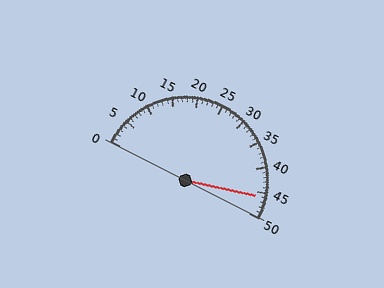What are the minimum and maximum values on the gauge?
The gauge ranges from 0 to 50.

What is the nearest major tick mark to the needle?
The nearest major tick mark is 45.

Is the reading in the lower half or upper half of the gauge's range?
The reading is in the upper half of the range (0 to 50).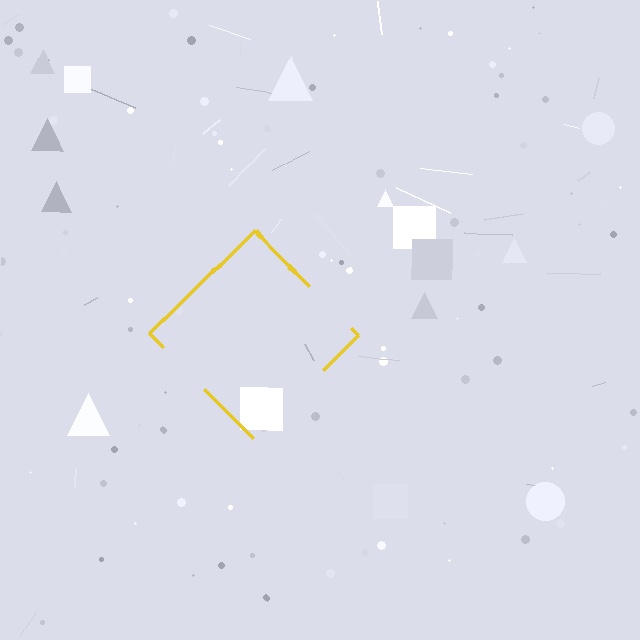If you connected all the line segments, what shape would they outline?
They would outline a diamond.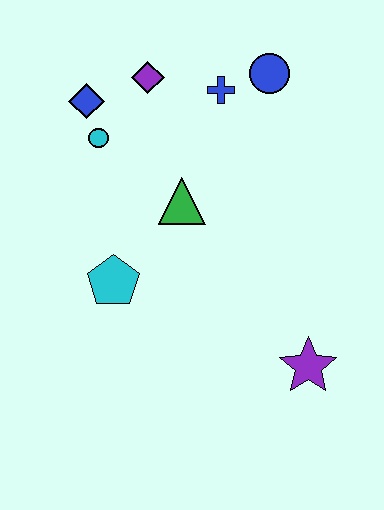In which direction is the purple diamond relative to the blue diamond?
The purple diamond is to the right of the blue diamond.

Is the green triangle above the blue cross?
No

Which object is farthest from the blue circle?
The purple star is farthest from the blue circle.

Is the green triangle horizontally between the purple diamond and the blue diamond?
No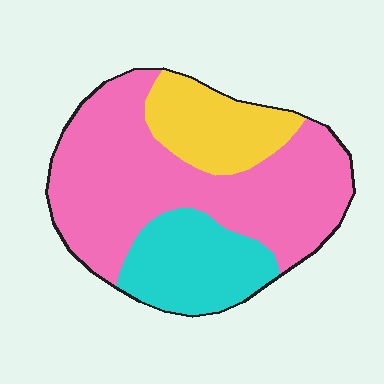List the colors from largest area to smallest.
From largest to smallest: pink, cyan, yellow.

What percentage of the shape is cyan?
Cyan covers around 20% of the shape.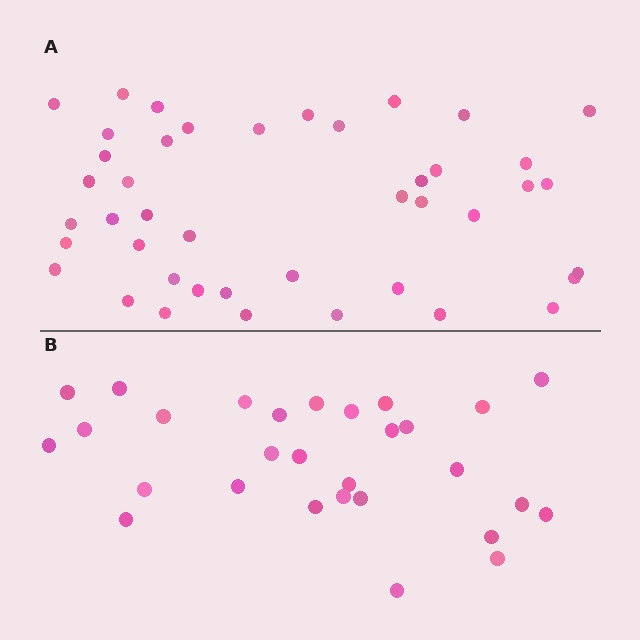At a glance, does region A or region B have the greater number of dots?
Region A (the top region) has more dots.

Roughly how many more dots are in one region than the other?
Region A has approximately 15 more dots than region B.